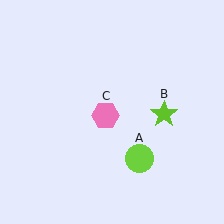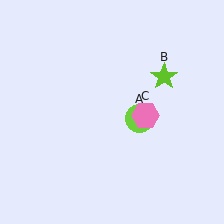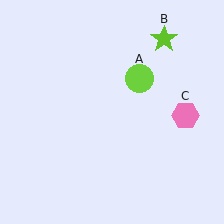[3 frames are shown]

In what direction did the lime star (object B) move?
The lime star (object B) moved up.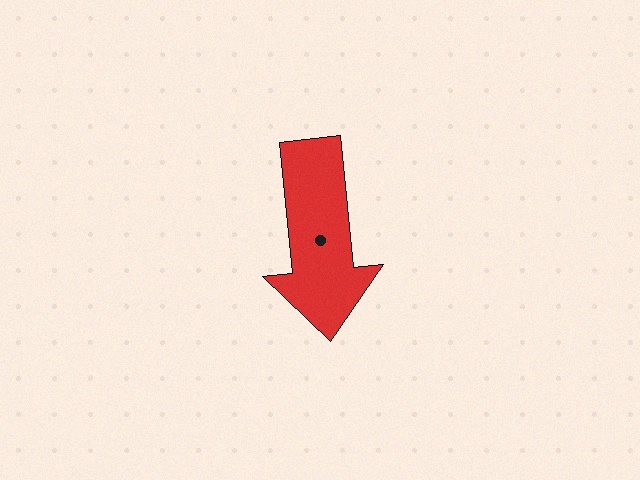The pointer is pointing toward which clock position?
Roughly 6 o'clock.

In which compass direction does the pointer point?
South.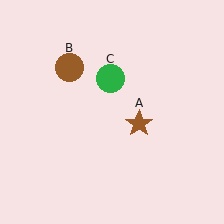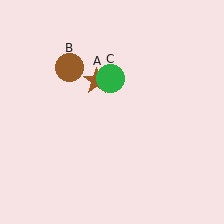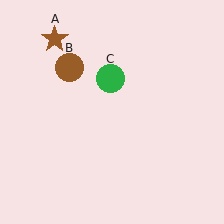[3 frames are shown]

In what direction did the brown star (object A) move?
The brown star (object A) moved up and to the left.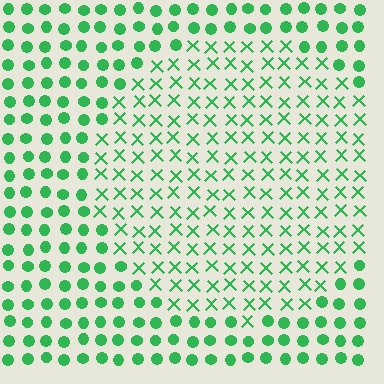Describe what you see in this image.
The image is filled with small green elements arranged in a uniform grid. A circle-shaped region contains X marks, while the surrounding area contains circles. The boundary is defined purely by the change in element shape.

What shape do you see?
I see a circle.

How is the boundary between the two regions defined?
The boundary is defined by a change in element shape: X marks inside vs. circles outside. All elements share the same color and spacing.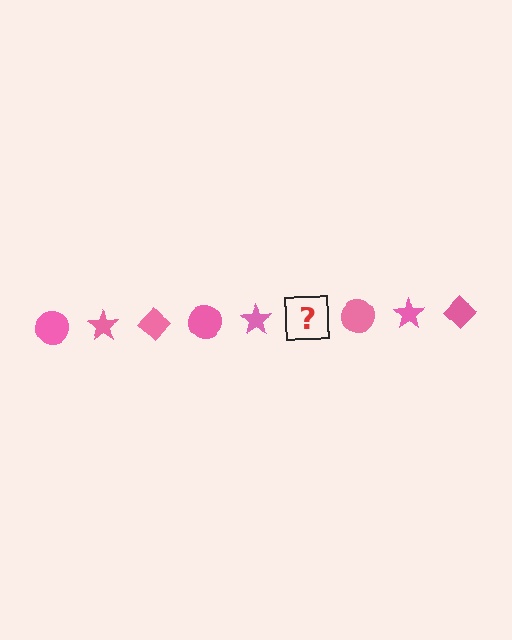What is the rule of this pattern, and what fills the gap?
The rule is that the pattern cycles through circle, star, diamond shapes in pink. The gap should be filled with a pink diamond.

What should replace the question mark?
The question mark should be replaced with a pink diamond.